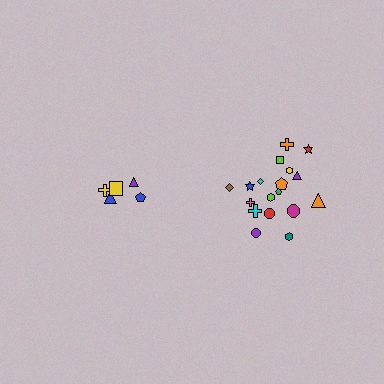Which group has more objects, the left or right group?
The right group.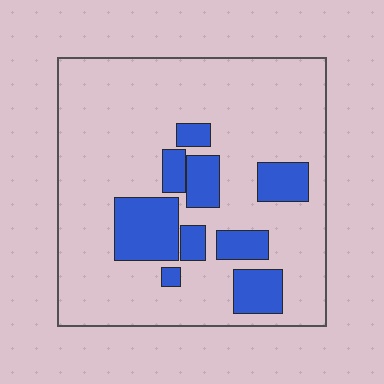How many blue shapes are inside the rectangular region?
9.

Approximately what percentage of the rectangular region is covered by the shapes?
Approximately 20%.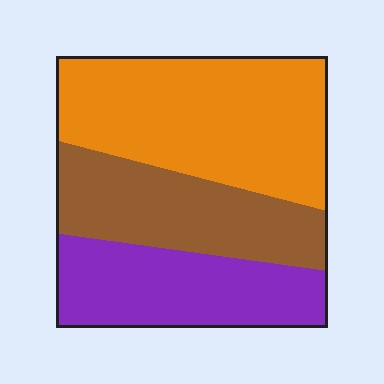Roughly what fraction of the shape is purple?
Purple covers 28% of the shape.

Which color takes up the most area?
Orange, at roughly 45%.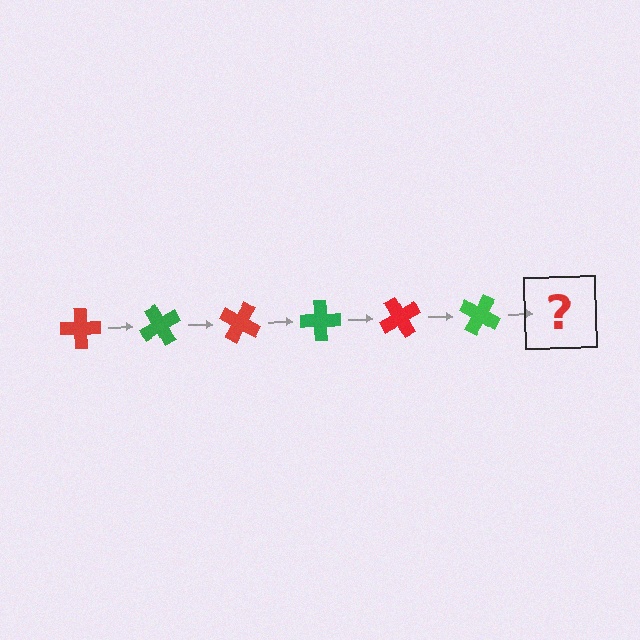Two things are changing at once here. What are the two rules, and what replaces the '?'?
The two rules are that it rotates 60 degrees each step and the color cycles through red and green. The '?' should be a red cross, rotated 360 degrees from the start.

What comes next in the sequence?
The next element should be a red cross, rotated 360 degrees from the start.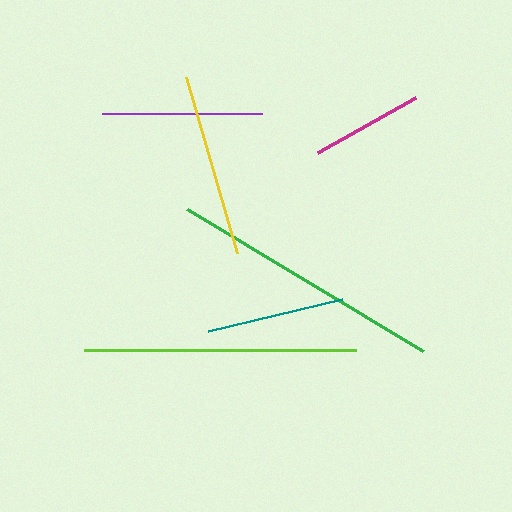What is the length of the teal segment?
The teal segment is approximately 137 pixels long.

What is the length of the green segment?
The green segment is approximately 275 pixels long.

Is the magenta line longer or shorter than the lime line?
The lime line is longer than the magenta line.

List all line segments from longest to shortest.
From longest to shortest: green, lime, yellow, purple, teal, magenta.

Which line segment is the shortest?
The magenta line is the shortest at approximately 113 pixels.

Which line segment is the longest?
The green line is the longest at approximately 275 pixels.